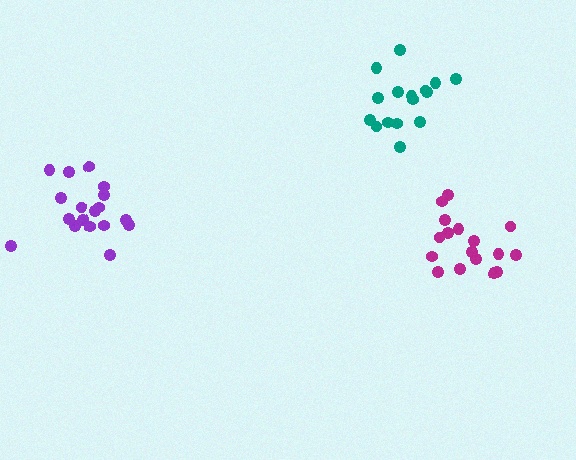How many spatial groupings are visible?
There are 3 spatial groupings.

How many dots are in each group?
Group 1: 16 dots, Group 2: 18 dots, Group 3: 17 dots (51 total).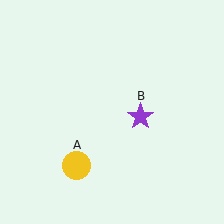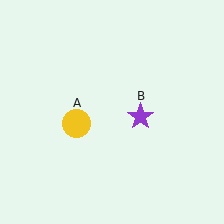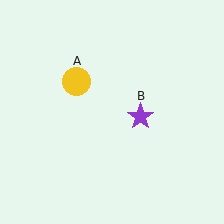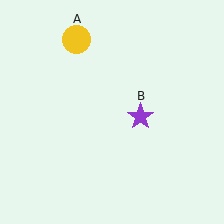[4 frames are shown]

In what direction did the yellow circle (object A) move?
The yellow circle (object A) moved up.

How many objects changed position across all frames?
1 object changed position: yellow circle (object A).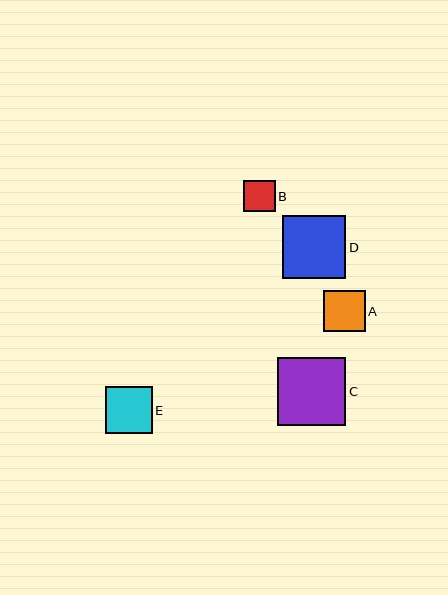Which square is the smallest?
Square B is the smallest with a size of approximately 31 pixels.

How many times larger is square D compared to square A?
Square D is approximately 1.5 times the size of square A.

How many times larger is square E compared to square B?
Square E is approximately 1.5 times the size of square B.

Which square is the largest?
Square C is the largest with a size of approximately 68 pixels.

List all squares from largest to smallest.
From largest to smallest: C, D, E, A, B.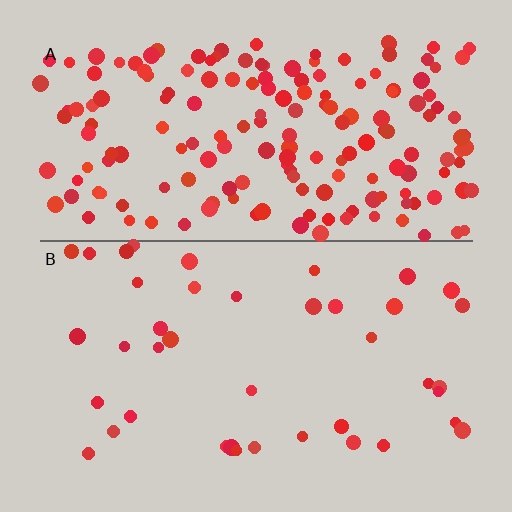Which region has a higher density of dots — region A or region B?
A (the top).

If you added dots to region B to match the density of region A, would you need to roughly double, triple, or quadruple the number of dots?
Approximately quadruple.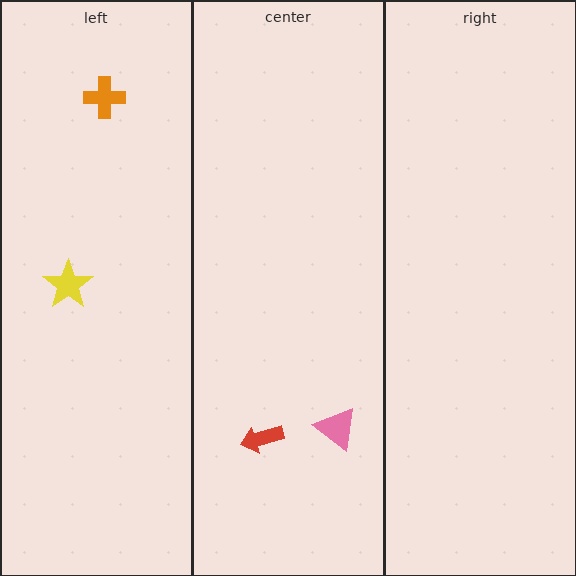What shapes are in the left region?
The orange cross, the yellow star.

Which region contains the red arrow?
The center region.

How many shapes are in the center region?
2.